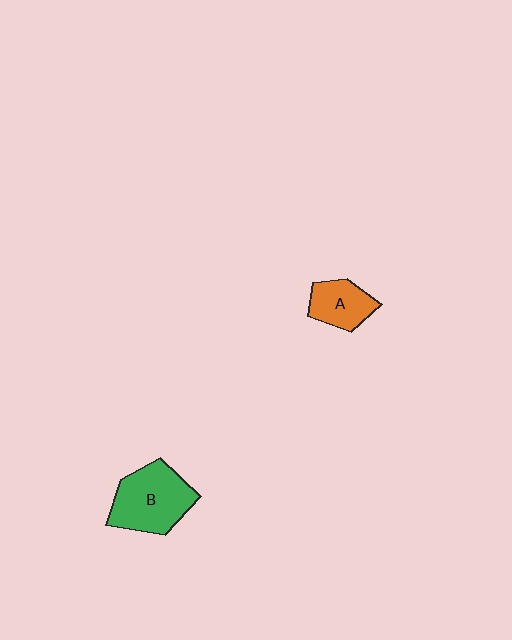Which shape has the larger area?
Shape B (green).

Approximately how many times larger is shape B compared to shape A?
Approximately 1.7 times.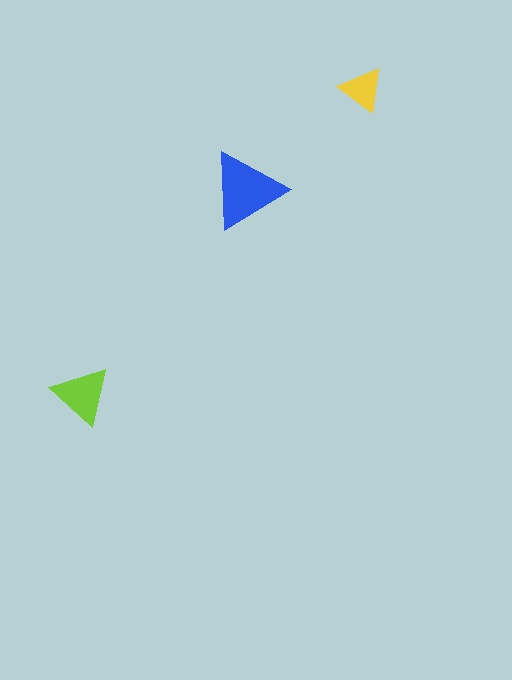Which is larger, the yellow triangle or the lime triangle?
The lime one.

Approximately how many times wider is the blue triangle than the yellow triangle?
About 2 times wider.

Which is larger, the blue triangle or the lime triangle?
The blue one.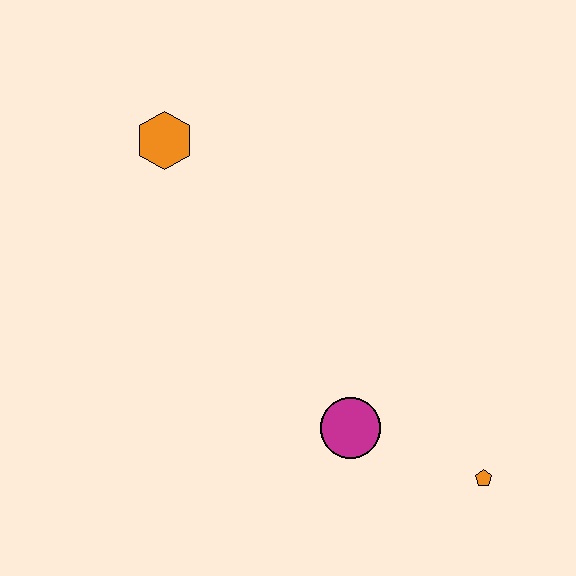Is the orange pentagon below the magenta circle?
Yes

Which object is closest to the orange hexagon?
The magenta circle is closest to the orange hexagon.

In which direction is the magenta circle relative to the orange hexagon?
The magenta circle is below the orange hexagon.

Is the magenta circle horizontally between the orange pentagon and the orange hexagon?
Yes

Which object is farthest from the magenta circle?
The orange hexagon is farthest from the magenta circle.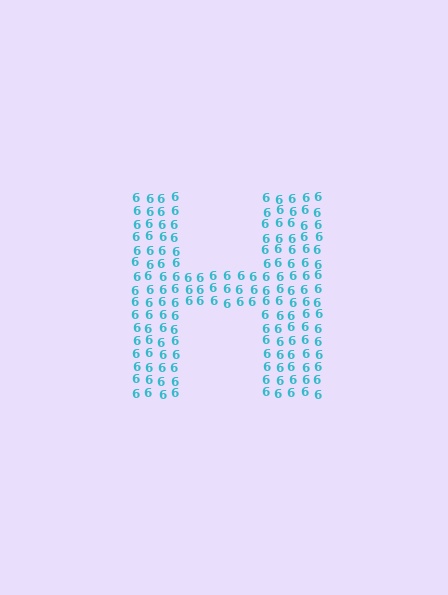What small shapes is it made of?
It is made of small digit 6's.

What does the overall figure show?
The overall figure shows the letter H.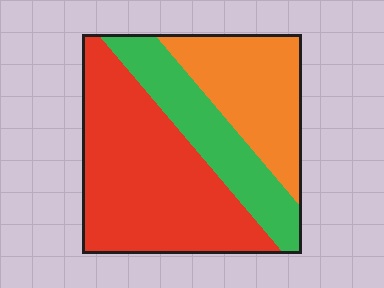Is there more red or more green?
Red.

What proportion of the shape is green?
Green takes up less than a quarter of the shape.